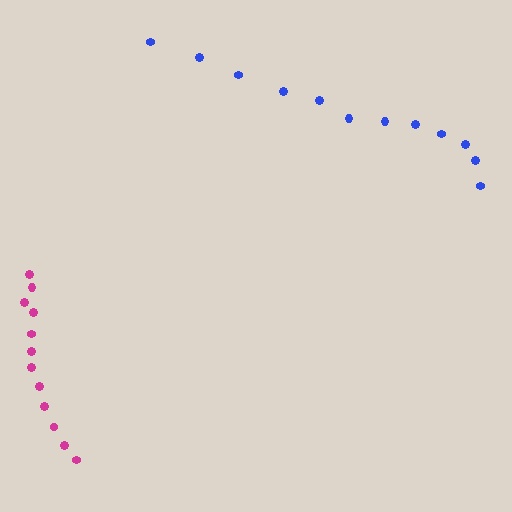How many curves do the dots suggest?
There are 2 distinct paths.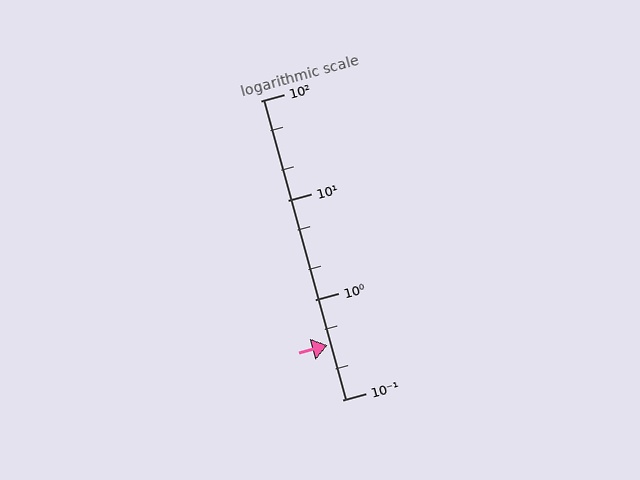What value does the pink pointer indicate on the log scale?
The pointer indicates approximately 0.35.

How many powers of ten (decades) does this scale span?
The scale spans 3 decades, from 0.1 to 100.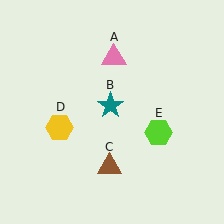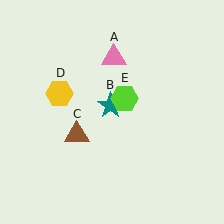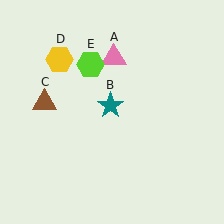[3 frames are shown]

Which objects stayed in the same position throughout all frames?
Pink triangle (object A) and teal star (object B) remained stationary.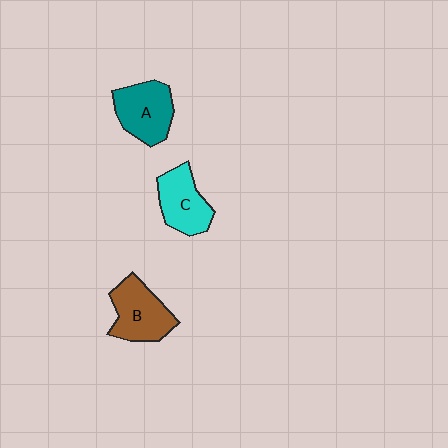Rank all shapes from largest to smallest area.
From largest to smallest: B (brown), A (teal), C (cyan).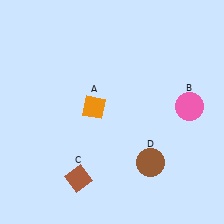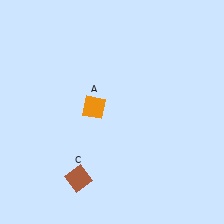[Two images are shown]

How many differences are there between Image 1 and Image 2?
There are 2 differences between the two images.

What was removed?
The pink circle (B), the brown circle (D) were removed in Image 2.